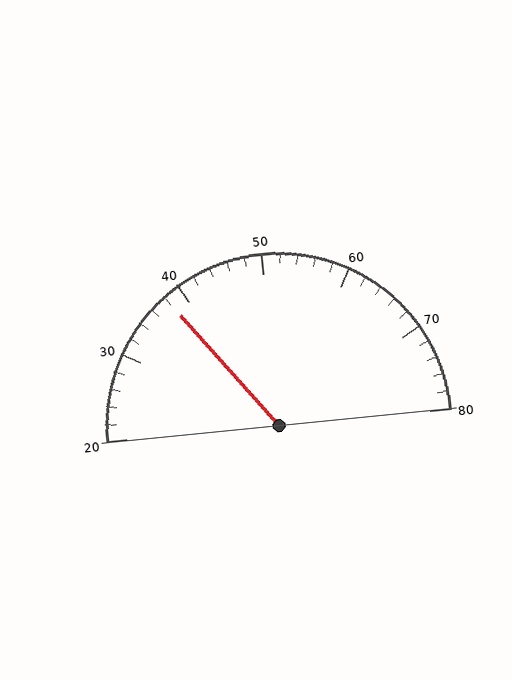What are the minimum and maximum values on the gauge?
The gauge ranges from 20 to 80.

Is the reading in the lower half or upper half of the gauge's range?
The reading is in the lower half of the range (20 to 80).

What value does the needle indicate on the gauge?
The needle indicates approximately 38.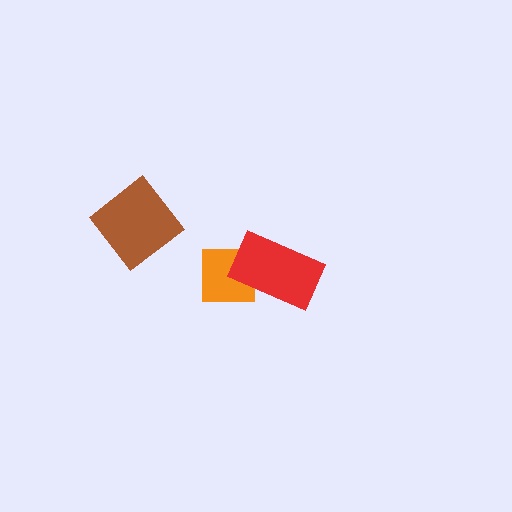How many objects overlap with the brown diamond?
0 objects overlap with the brown diamond.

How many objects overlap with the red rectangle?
1 object overlaps with the red rectangle.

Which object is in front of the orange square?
The red rectangle is in front of the orange square.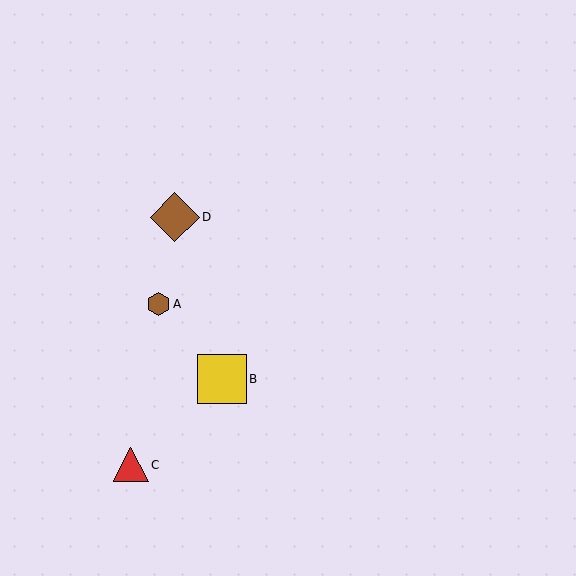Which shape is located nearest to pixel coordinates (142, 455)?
The red triangle (labeled C) at (131, 465) is nearest to that location.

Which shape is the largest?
The brown diamond (labeled D) is the largest.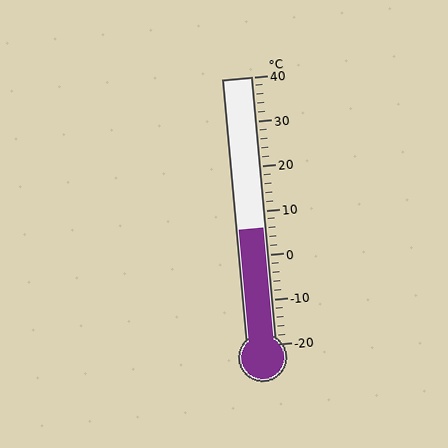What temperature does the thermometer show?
The thermometer shows approximately 6°C.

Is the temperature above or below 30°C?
The temperature is below 30°C.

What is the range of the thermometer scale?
The thermometer scale ranges from -20°C to 40°C.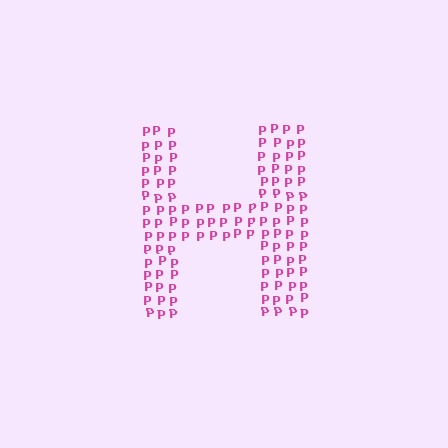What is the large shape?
The large shape is the letter H.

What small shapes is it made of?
It is made of small letter P's.